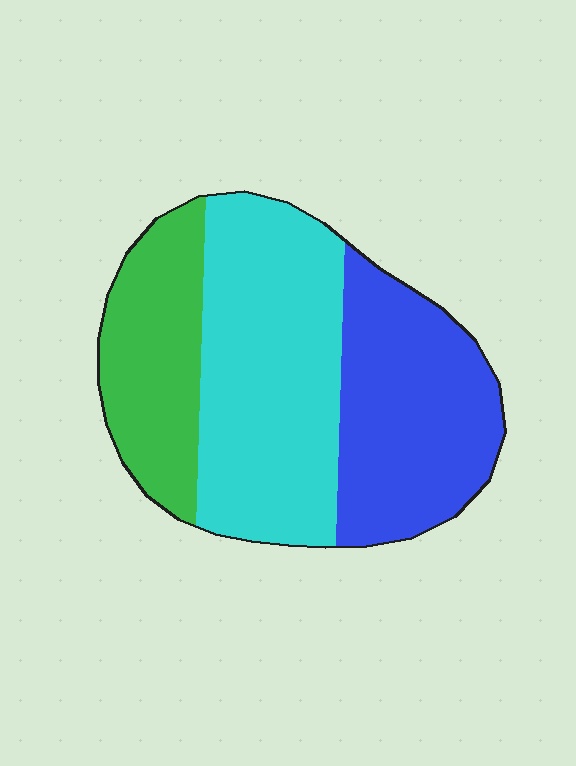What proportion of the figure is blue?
Blue covers 33% of the figure.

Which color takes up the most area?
Cyan, at roughly 45%.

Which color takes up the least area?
Green, at roughly 25%.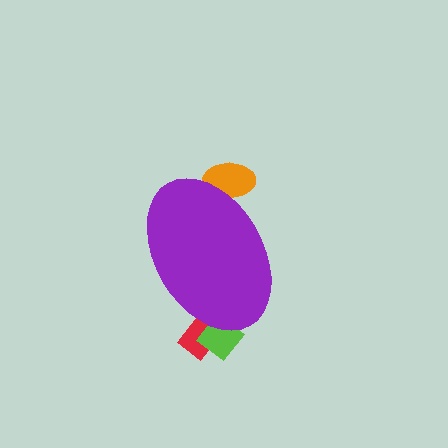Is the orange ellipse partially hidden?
Yes, the orange ellipse is partially hidden behind the purple ellipse.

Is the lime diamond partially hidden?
Yes, the lime diamond is partially hidden behind the purple ellipse.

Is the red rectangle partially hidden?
Yes, the red rectangle is partially hidden behind the purple ellipse.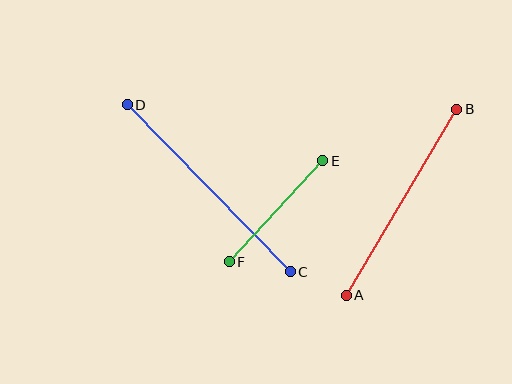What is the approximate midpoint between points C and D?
The midpoint is at approximately (209, 188) pixels.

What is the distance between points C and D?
The distance is approximately 233 pixels.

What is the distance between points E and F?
The distance is approximately 138 pixels.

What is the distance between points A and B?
The distance is approximately 216 pixels.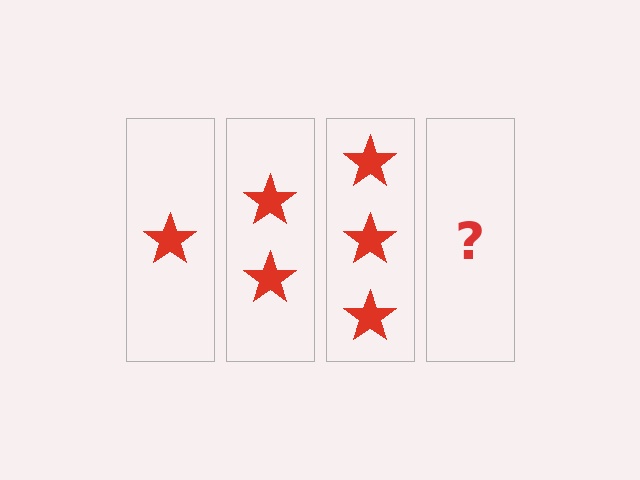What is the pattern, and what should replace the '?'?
The pattern is that each step adds one more star. The '?' should be 4 stars.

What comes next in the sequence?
The next element should be 4 stars.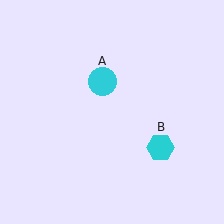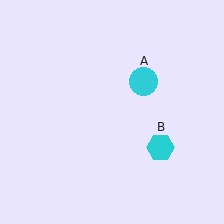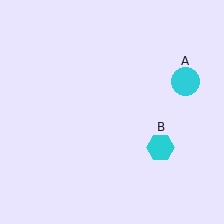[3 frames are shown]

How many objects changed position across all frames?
1 object changed position: cyan circle (object A).